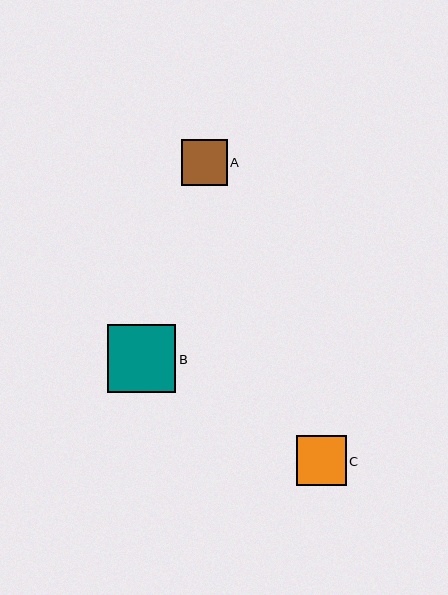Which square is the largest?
Square B is the largest with a size of approximately 68 pixels.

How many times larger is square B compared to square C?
Square B is approximately 1.4 times the size of square C.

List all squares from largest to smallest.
From largest to smallest: B, C, A.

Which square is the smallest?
Square A is the smallest with a size of approximately 46 pixels.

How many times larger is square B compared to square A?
Square B is approximately 1.5 times the size of square A.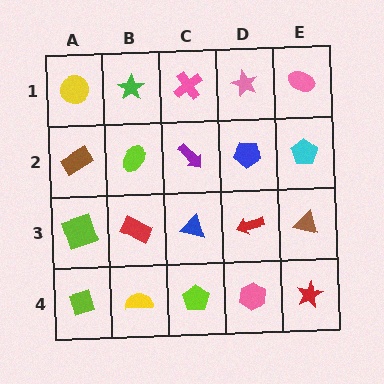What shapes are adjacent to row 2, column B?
A green star (row 1, column B), a red rectangle (row 3, column B), a brown rectangle (row 2, column A), a purple arrow (row 2, column C).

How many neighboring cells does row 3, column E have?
3.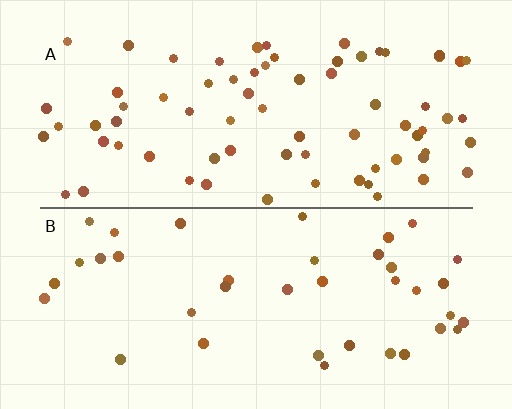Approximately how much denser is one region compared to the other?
Approximately 1.9× — region A over region B.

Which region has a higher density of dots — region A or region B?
A (the top).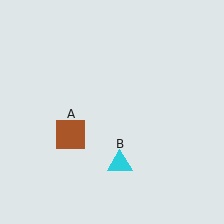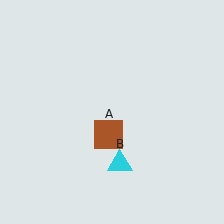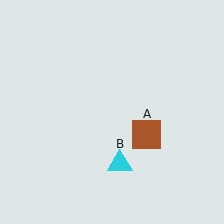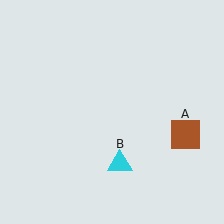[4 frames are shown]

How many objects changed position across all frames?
1 object changed position: brown square (object A).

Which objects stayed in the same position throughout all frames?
Cyan triangle (object B) remained stationary.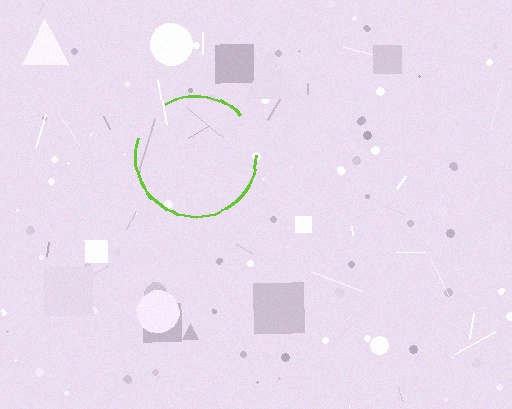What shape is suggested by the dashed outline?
The dashed outline suggests a circle.